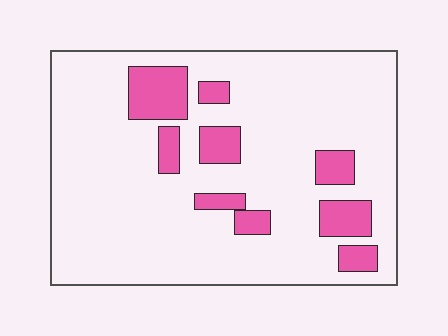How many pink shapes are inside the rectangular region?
9.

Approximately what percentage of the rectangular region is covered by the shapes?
Approximately 15%.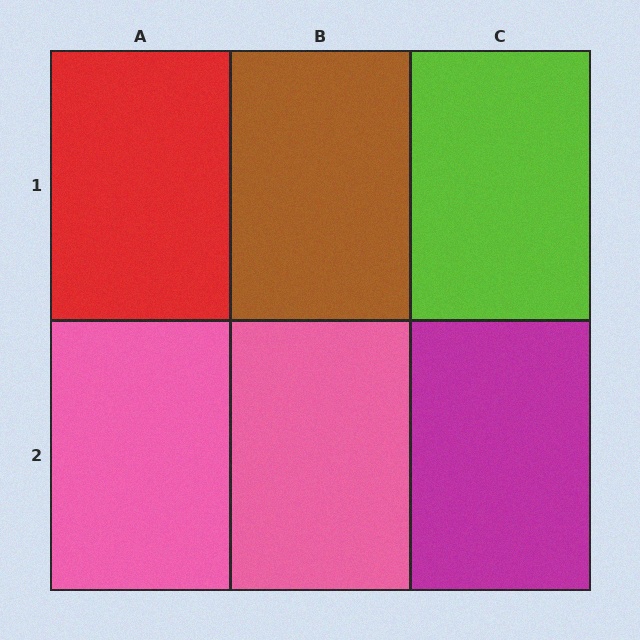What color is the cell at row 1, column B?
Brown.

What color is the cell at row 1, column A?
Red.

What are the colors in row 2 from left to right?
Pink, pink, magenta.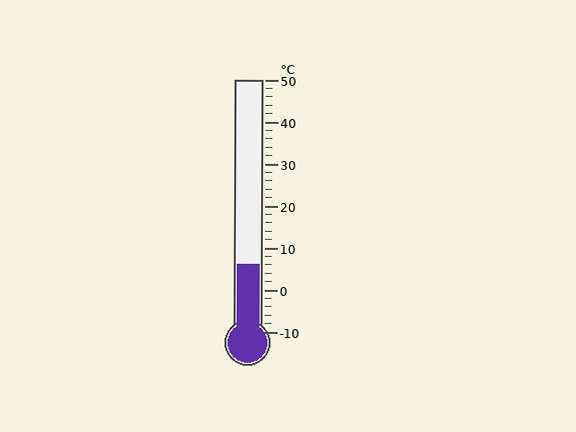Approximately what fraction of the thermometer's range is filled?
The thermometer is filled to approximately 25% of its range.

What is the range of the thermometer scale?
The thermometer scale ranges from -10°C to 50°C.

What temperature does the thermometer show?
The thermometer shows approximately 6°C.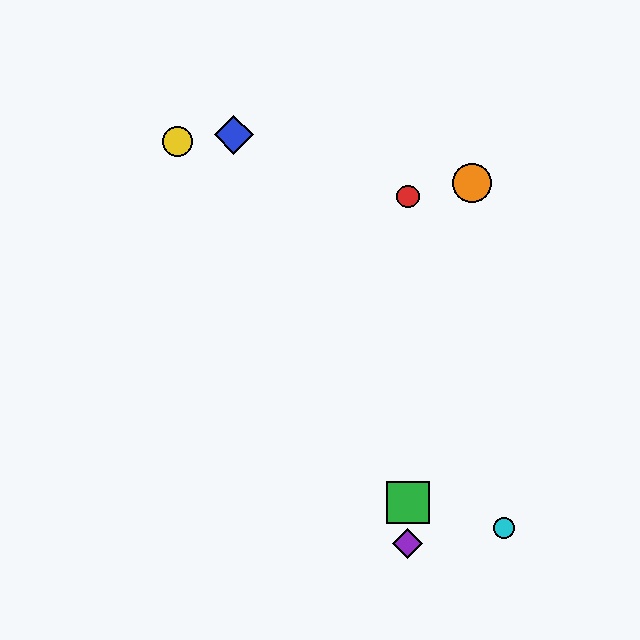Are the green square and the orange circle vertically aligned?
No, the green square is at x≈408 and the orange circle is at x≈472.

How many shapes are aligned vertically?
3 shapes (the red circle, the green square, the purple diamond) are aligned vertically.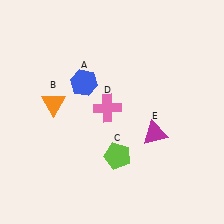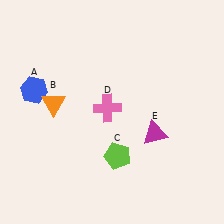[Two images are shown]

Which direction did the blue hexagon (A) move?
The blue hexagon (A) moved left.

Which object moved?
The blue hexagon (A) moved left.